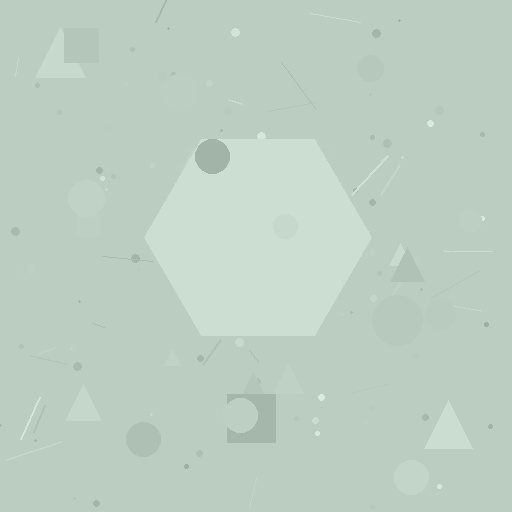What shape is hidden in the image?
A hexagon is hidden in the image.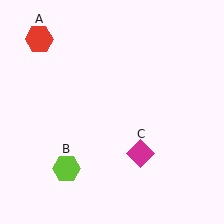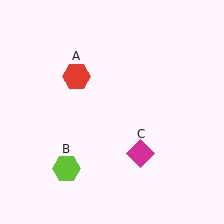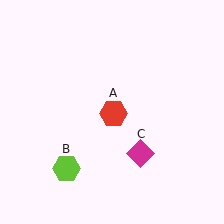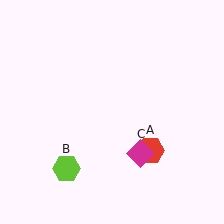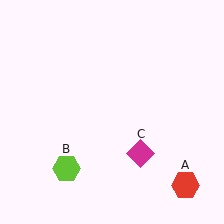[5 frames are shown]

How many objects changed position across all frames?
1 object changed position: red hexagon (object A).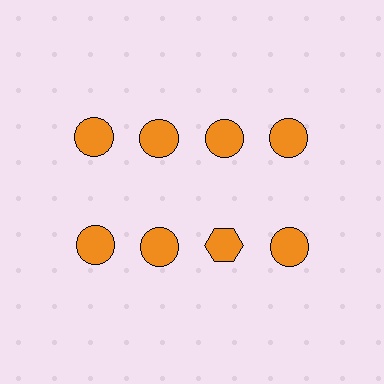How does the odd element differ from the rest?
It has a different shape: hexagon instead of circle.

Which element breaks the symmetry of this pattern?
The orange hexagon in the second row, center column breaks the symmetry. All other shapes are orange circles.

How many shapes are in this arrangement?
There are 8 shapes arranged in a grid pattern.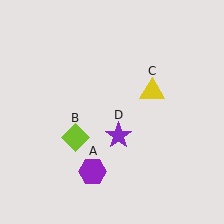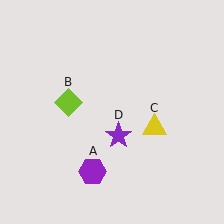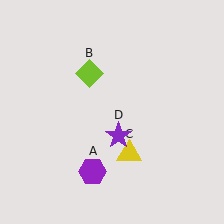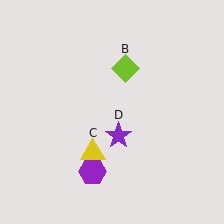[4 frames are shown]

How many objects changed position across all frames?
2 objects changed position: lime diamond (object B), yellow triangle (object C).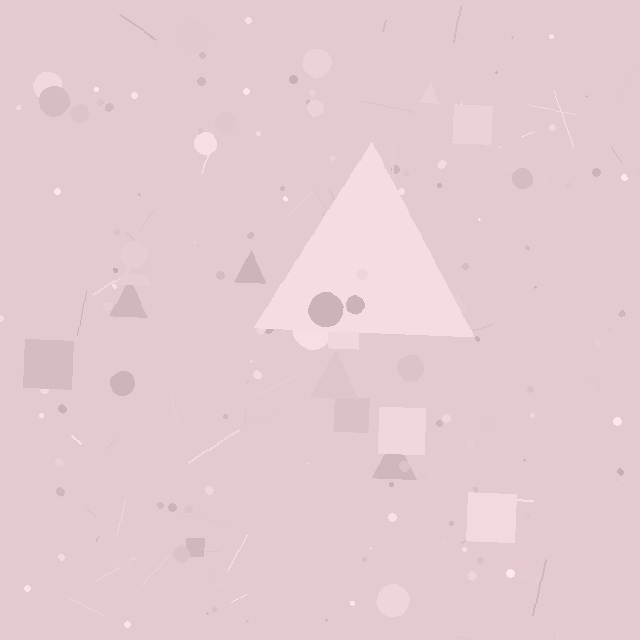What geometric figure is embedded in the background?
A triangle is embedded in the background.